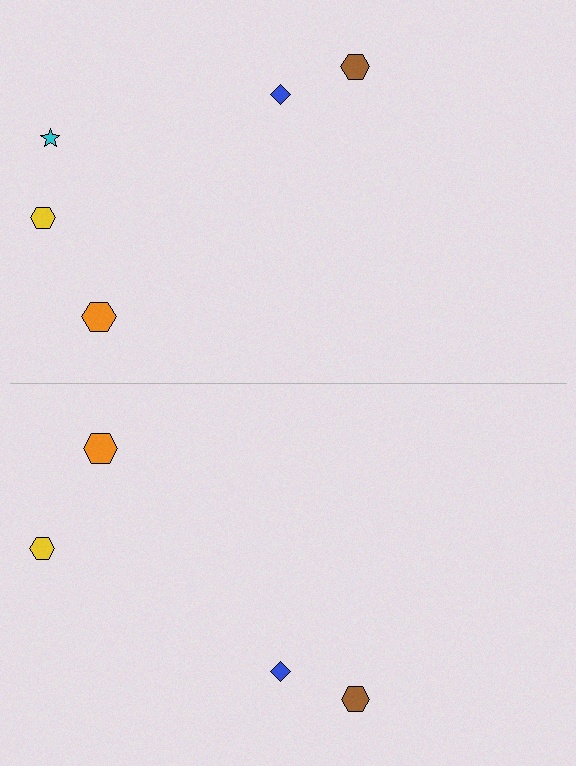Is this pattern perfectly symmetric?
No, the pattern is not perfectly symmetric. A cyan star is missing from the bottom side.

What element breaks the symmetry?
A cyan star is missing from the bottom side.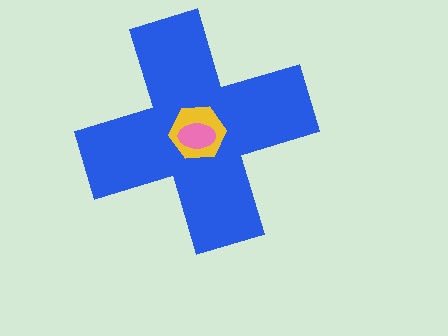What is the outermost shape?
The blue cross.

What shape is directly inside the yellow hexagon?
The pink ellipse.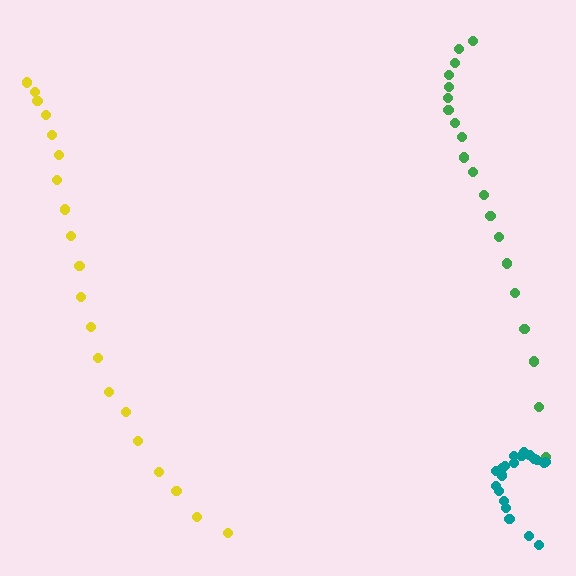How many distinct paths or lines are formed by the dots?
There are 3 distinct paths.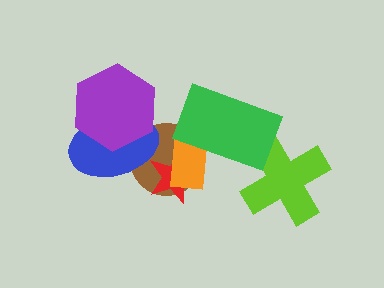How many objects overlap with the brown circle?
4 objects overlap with the brown circle.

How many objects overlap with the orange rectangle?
3 objects overlap with the orange rectangle.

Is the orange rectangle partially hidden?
Yes, it is partially covered by another shape.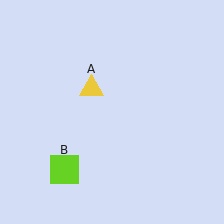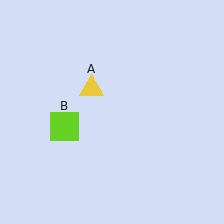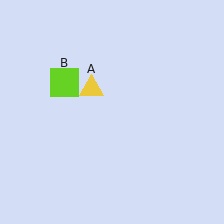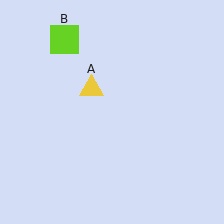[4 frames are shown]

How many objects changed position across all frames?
1 object changed position: lime square (object B).